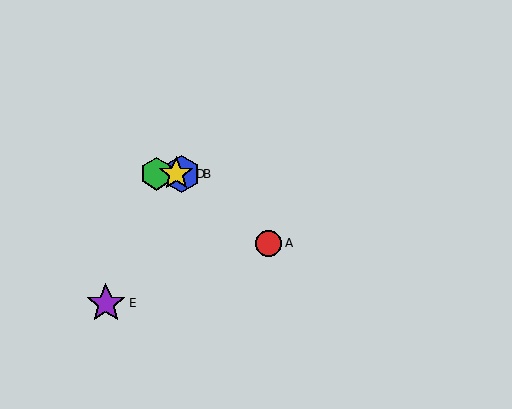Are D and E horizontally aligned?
No, D is at y≈174 and E is at y≈303.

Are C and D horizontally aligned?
Yes, both are at y≈174.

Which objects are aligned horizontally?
Objects B, C, D are aligned horizontally.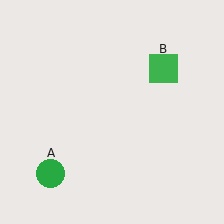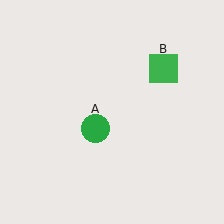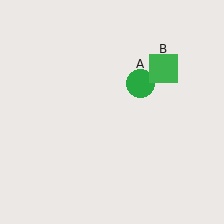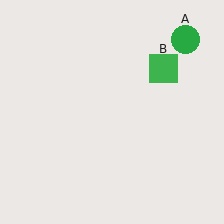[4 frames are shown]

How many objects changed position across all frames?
1 object changed position: green circle (object A).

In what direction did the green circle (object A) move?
The green circle (object A) moved up and to the right.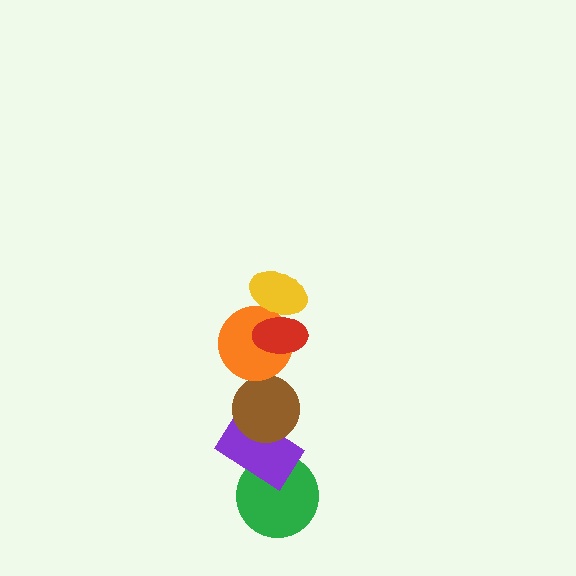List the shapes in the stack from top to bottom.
From top to bottom: the yellow ellipse, the red ellipse, the orange circle, the brown circle, the purple rectangle, the green circle.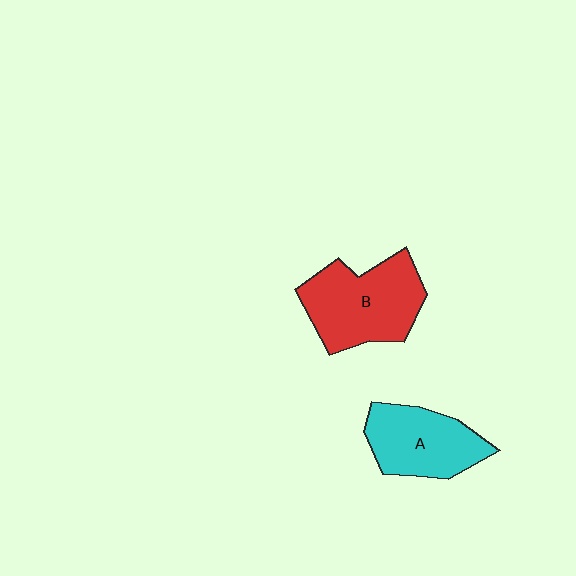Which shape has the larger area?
Shape B (red).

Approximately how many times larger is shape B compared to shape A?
Approximately 1.3 times.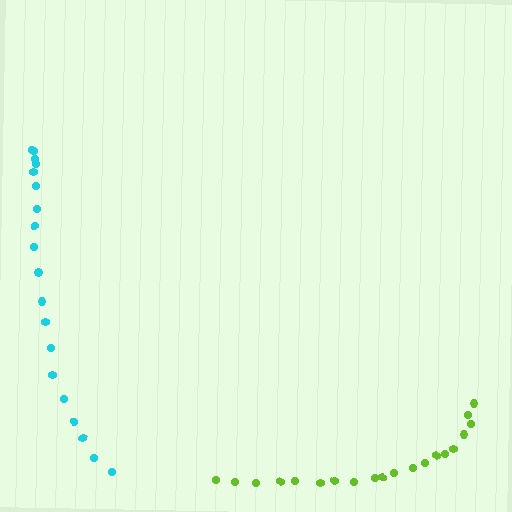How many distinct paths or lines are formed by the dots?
There are 2 distinct paths.